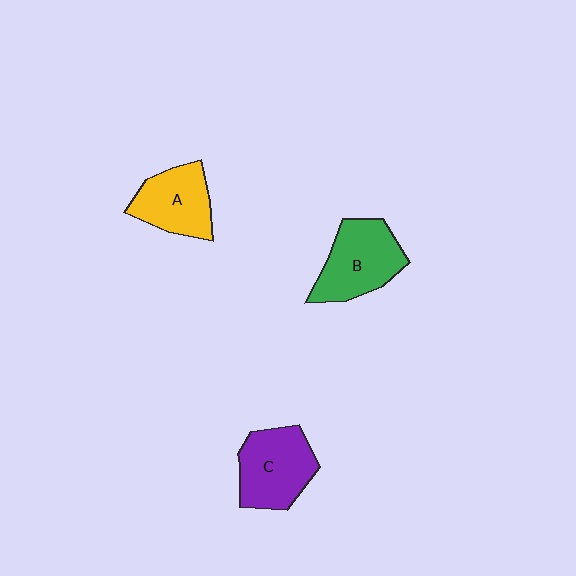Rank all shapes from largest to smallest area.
From largest to smallest: B (green), C (purple), A (yellow).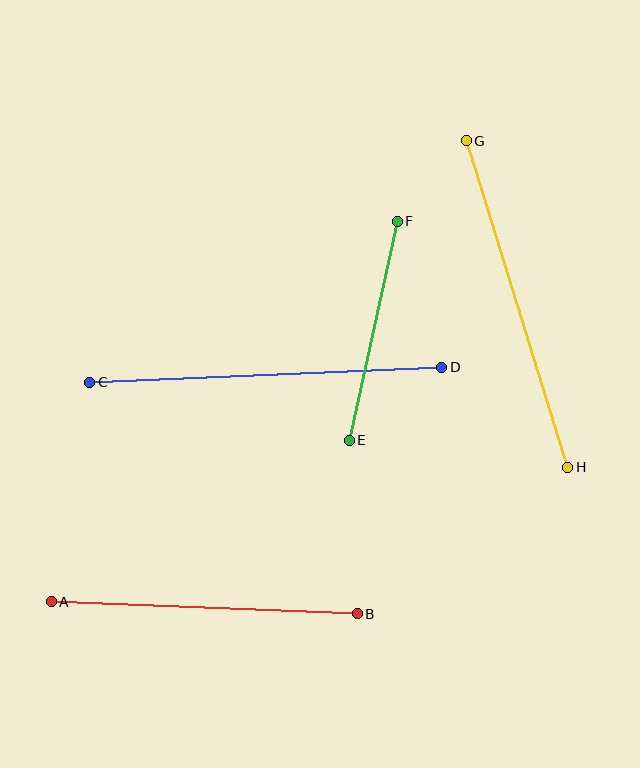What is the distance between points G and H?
The distance is approximately 342 pixels.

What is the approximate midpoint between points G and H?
The midpoint is at approximately (517, 304) pixels.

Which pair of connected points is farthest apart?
Points C and D are farthest apart.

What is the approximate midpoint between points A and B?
The midpoint is at approximately (204, 608) pixels.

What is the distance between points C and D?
The distance is approximately 352 pixels.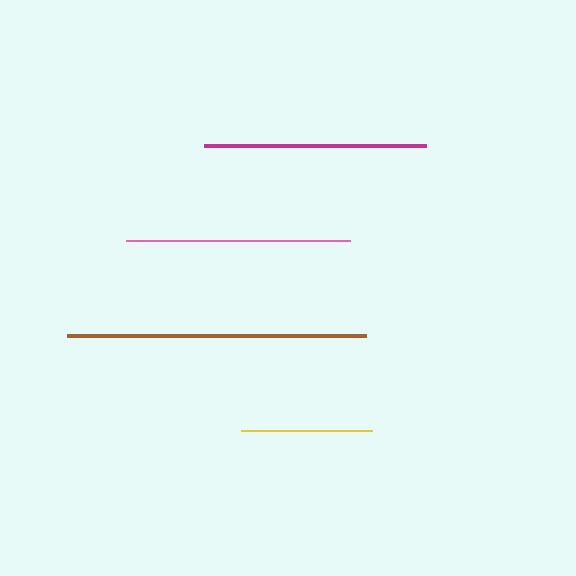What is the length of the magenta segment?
The magenta segment is approximately 222 pixels long.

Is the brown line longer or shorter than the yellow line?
The brown line is longer than the yellow line.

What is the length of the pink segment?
The pink segment is approximately 224 pixels long.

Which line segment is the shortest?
The yellow line is the shortest at approximately 131 pixels.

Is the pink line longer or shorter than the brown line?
The brown line is longer than the pink line.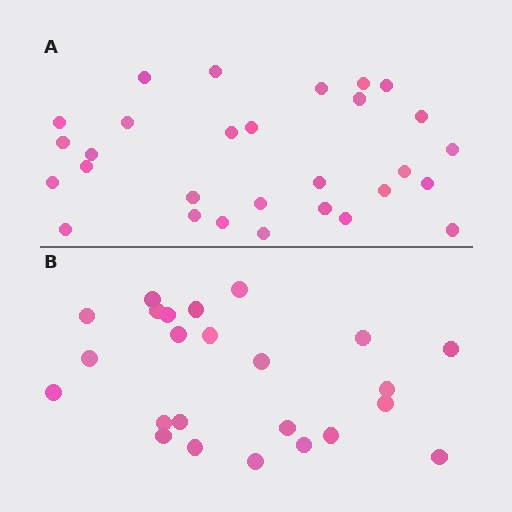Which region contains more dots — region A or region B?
Region A (the top region) has more dots.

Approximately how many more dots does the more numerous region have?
Region A has about 5 more dots than region B.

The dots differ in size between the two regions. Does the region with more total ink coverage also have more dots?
No. Region B has more total ink coverage because its dots are larger, but region A actually contains more individual dots. Total area can be misleading — the number of items is what matters here.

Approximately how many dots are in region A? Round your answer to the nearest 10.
About 30 dots. (The exact count is 29, which rounds to 30.)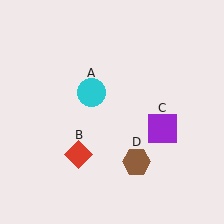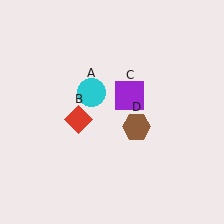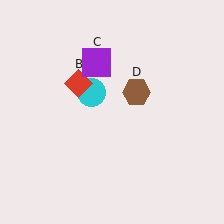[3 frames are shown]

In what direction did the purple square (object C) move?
The purple square (object C) moved up and to the left.